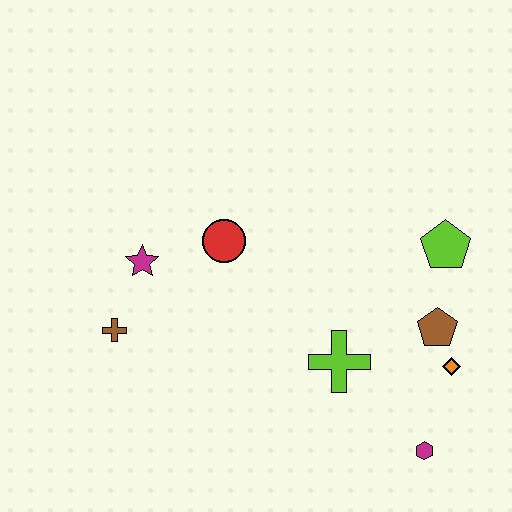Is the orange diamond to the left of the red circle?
No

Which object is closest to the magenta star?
The brown cross is closest to the magenta star.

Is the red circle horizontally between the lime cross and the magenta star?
Yes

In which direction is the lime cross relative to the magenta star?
The lime cross is to the right of the magenta star.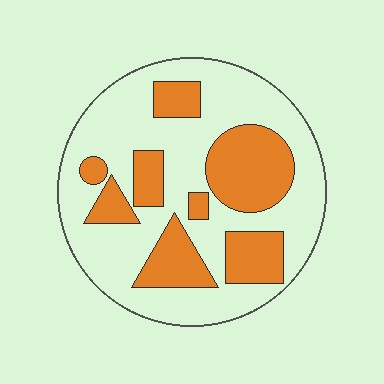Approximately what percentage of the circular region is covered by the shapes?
Approximately 35%.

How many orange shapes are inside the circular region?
8.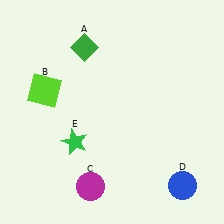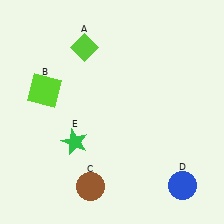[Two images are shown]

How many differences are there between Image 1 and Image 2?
There are 2 differences between the two images.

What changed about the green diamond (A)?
In Image 1, A is green. In Image 2, it changed to lime.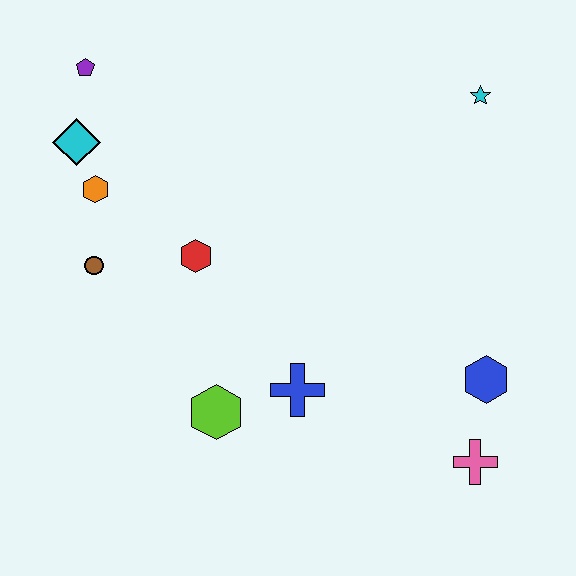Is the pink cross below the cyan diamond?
Yes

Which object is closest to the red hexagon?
The brown circle is closest to the red hexagon.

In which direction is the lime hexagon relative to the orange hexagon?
The lime hexagon is below the orange hexagon.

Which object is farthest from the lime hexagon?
The cyan star is farthest from the lime hexagon.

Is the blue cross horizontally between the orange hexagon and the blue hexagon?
Yes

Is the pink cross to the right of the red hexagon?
Yes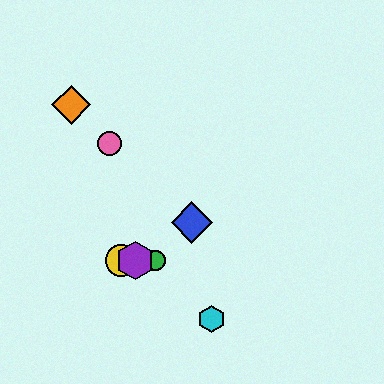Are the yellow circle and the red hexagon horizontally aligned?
Yes, both are at y≈261.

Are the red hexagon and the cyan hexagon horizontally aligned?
No, the red hexagon is at y≈261 and the cyan hexagon is at y≈319.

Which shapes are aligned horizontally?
The red hexagon, the green circle, the yellow circle, the purple hexagon are aligned horizontally.